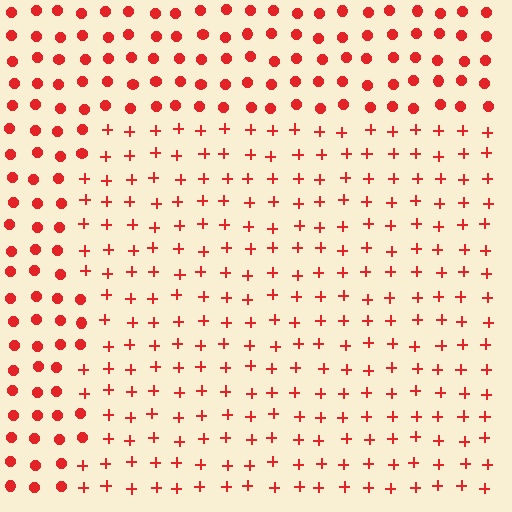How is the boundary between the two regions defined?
The boundary is defined by a change in element shape: plus signs inside vs. circles outside. All elements share the same color and spacing.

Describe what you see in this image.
The image is filled with small red elements arranged in a uniform grid. A rectangle-shaped region contains plus signs, while the surrounding area contains circles. The boundary is defined purely by the change in element shape.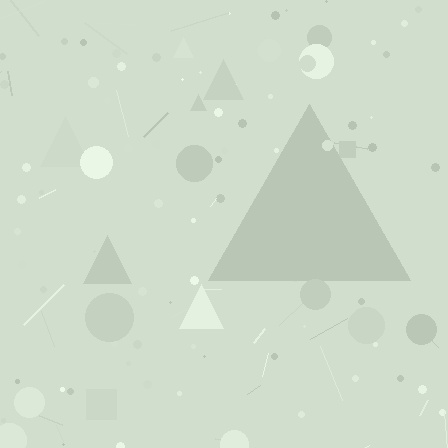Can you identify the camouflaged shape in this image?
The camouflaged shape is a triangle.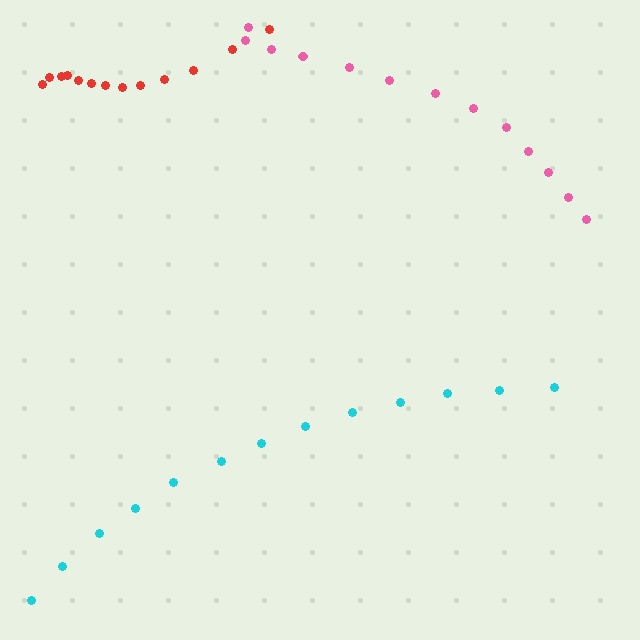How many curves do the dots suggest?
There are 3 distinct paths.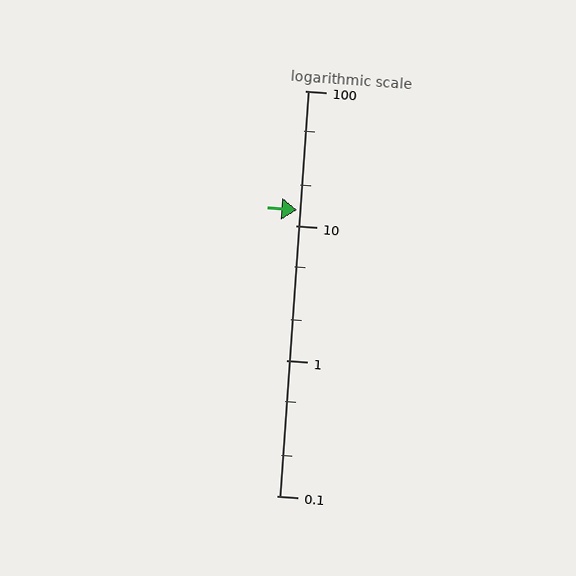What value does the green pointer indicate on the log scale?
The pointer indicates approximately 13.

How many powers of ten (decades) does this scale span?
The scale spans 3 decades, from 0.1 to 100.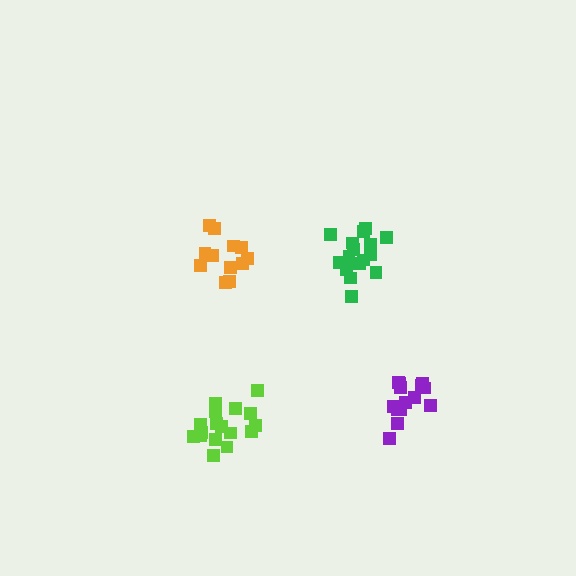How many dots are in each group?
Group 1: 14 dots, Group 2: 12 dots, Group 3: 17 dots, Group 4: 18 dots (61 total).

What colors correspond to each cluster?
The clusters are colored: purple, orange, green, lime.